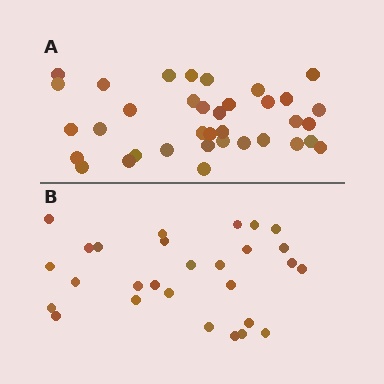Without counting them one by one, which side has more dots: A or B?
Region A (the top region) has more dots.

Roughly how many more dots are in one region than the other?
Region A has roughly 8 or so more dots than region B.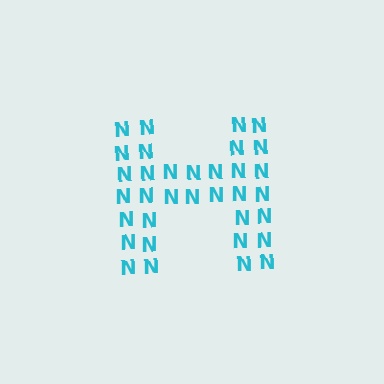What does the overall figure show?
The overall figure shows the letter H.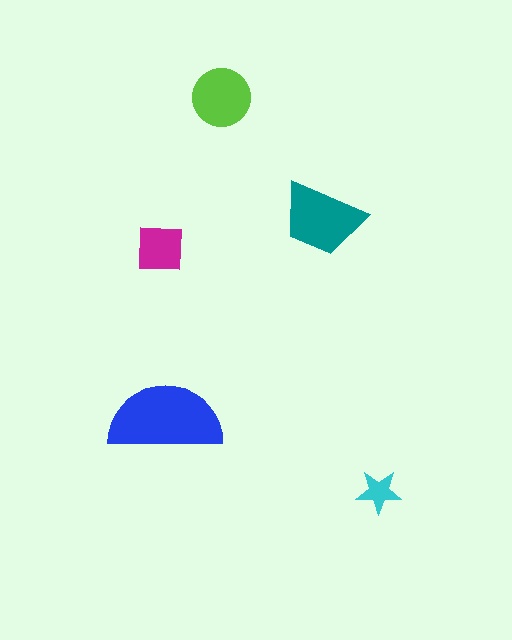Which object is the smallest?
The cyan star.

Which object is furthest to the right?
The cyan star is rightmost.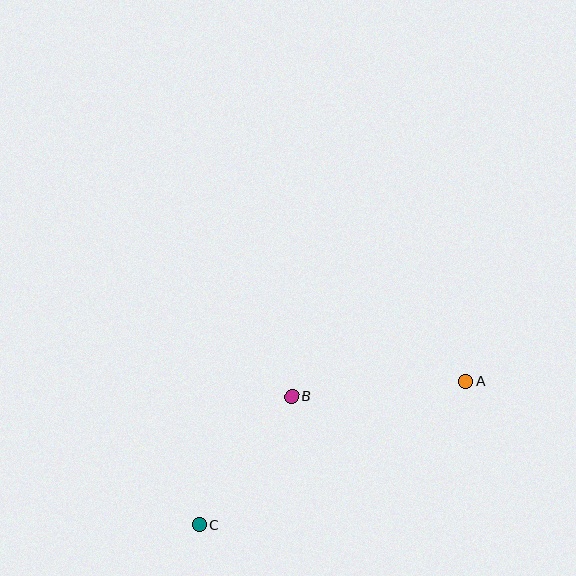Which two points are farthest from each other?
Points A and C are farthest from each other.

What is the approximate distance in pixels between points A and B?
The distance between A and B is approximately 174 pixels.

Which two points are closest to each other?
Points B and C are closest to each other.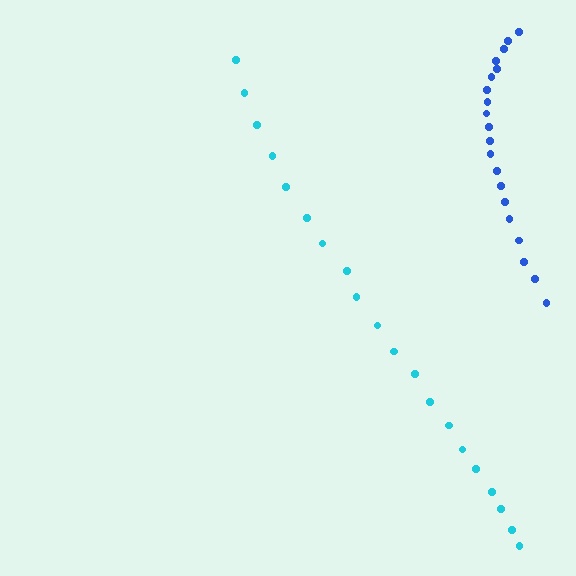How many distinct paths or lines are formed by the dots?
There are 2 distinct paths.